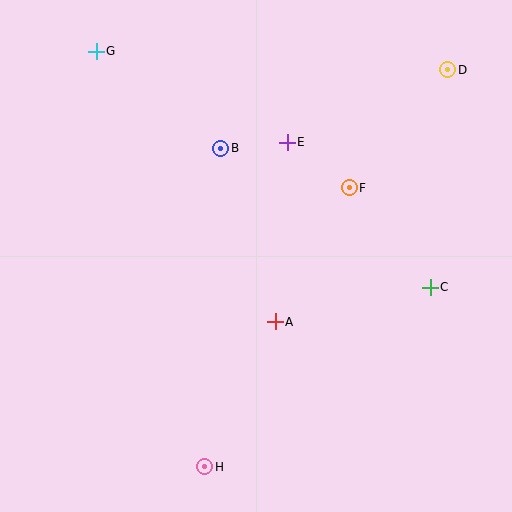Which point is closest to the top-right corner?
Point D is closest to the top-right corner.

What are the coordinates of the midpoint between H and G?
The midpoint between H and G is at (150, 259).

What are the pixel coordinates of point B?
Point B is at (221, 148).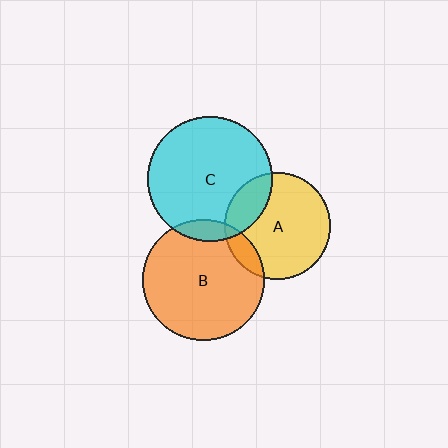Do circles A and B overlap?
Yes.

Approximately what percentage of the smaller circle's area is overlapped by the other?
Approximately 10%.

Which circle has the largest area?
Circle C (cyan).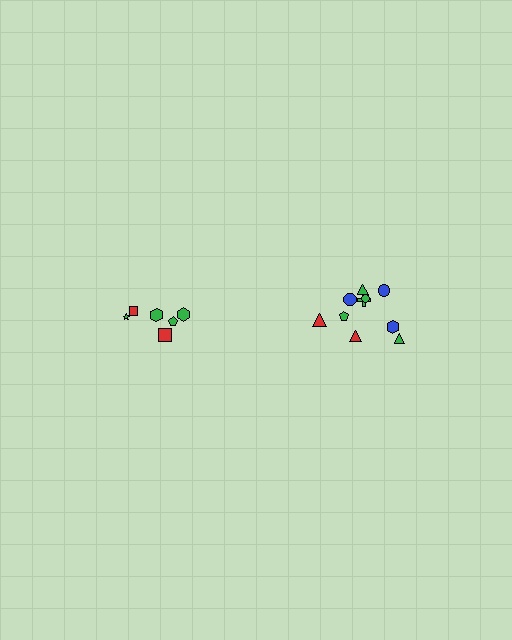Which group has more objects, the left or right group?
The right group.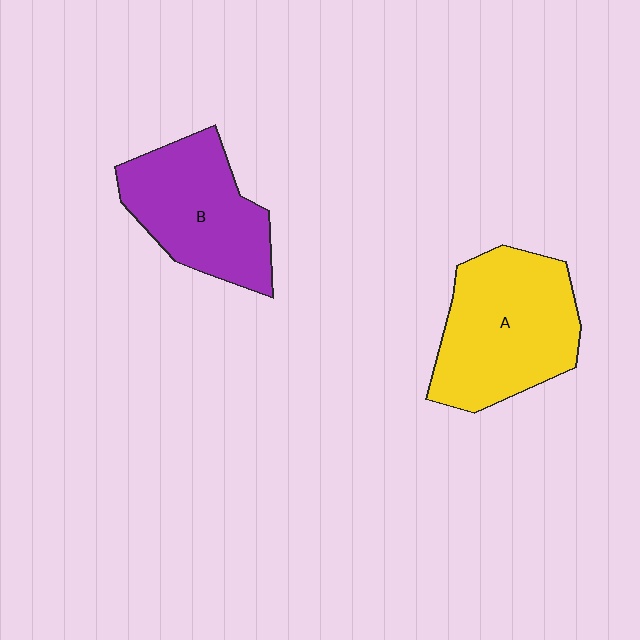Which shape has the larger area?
Shape A (yellow).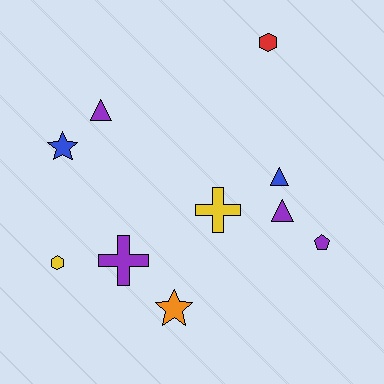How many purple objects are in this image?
There are 4 purple objects.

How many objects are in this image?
There are 10 objects.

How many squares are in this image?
There are no squares.